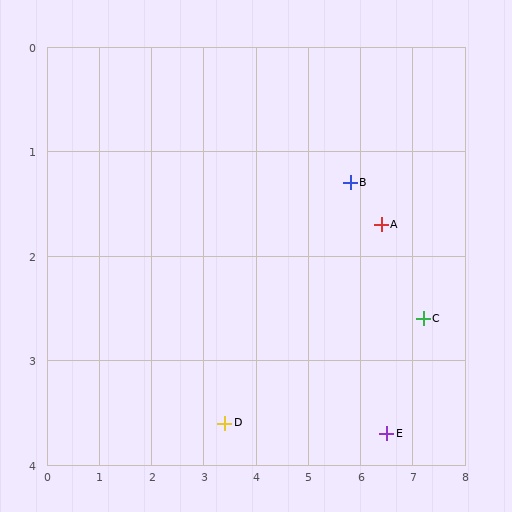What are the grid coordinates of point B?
Point B is at approximately (5.8, 1.3).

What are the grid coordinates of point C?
Point C is at approximately (7.2, 2.6).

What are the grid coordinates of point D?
Point D is at approximately (3.4, 3.6).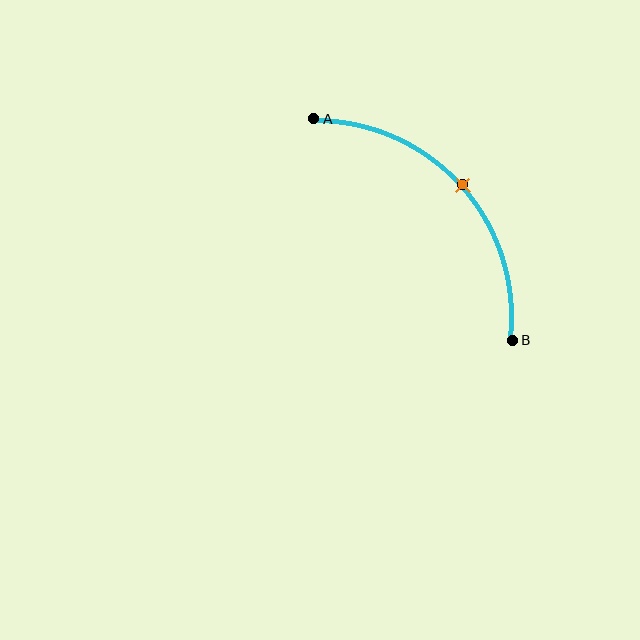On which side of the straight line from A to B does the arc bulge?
The arc bulges above and to the right of the straight line connecting A and B.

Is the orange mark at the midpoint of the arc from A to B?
Yes. The orange mark lies on the arc at equal arc-length from both A and B — it is the arc midpoint.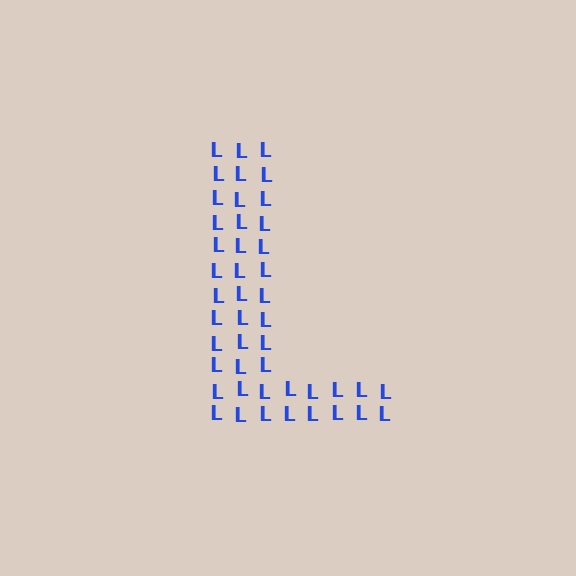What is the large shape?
The large shape is the letter L.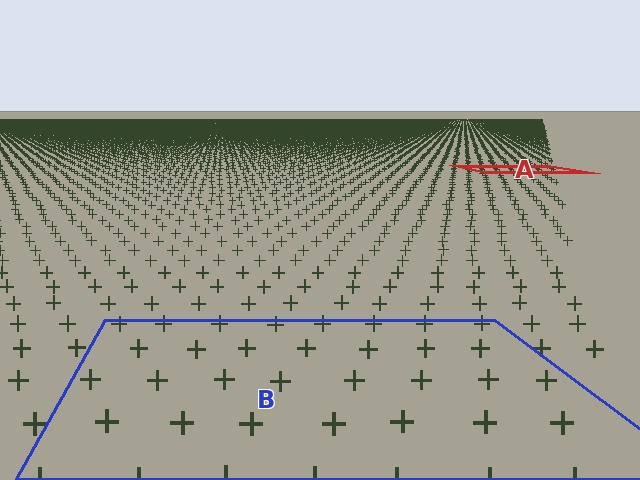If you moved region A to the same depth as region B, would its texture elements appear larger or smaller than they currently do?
They would appear larger. At a closer depth, the same texture elements are projected at a bigger on-screen size.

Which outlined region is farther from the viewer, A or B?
Region A is farther from the viewer — the texture elements inside it appear smaller and more densely packed.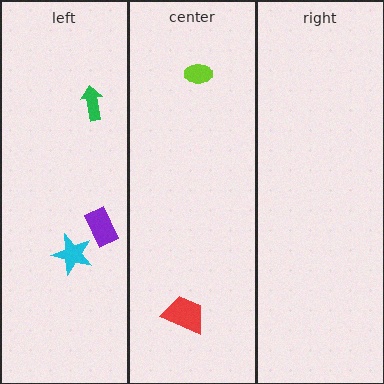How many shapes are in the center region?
2.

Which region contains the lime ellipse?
The center region.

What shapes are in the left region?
The purple rectangle, the cyan star, the green arrow.